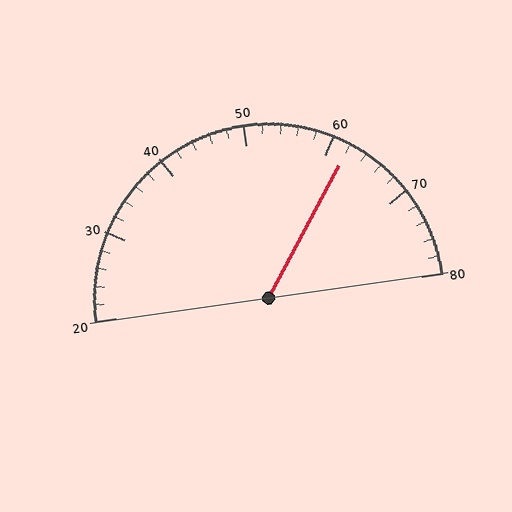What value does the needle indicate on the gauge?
The needle indicates approximately 62.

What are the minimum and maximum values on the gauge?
The gauge ranges from 20 to 80.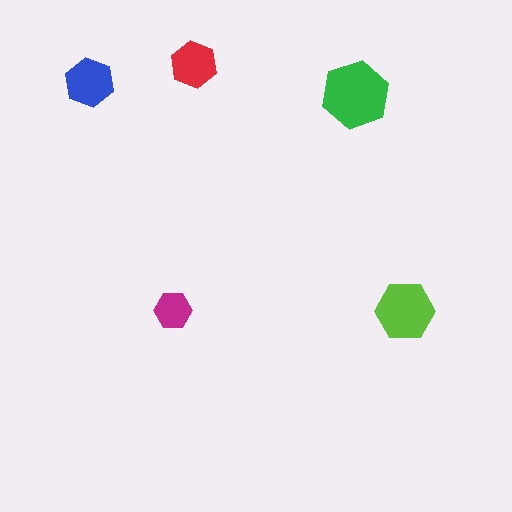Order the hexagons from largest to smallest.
the green one, the lime one, the blue one, the red one, the magenta one.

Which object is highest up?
The red hexagon is topmost.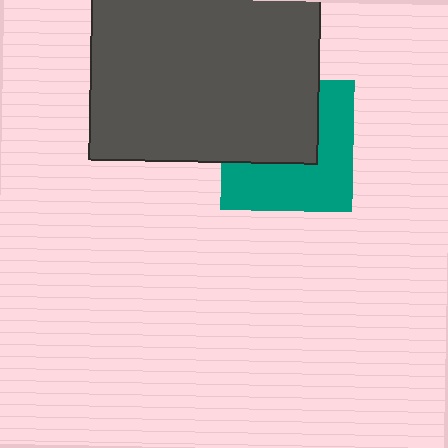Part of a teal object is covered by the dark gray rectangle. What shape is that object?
It is a square.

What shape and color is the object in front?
The object in front is a dark gray rectangle.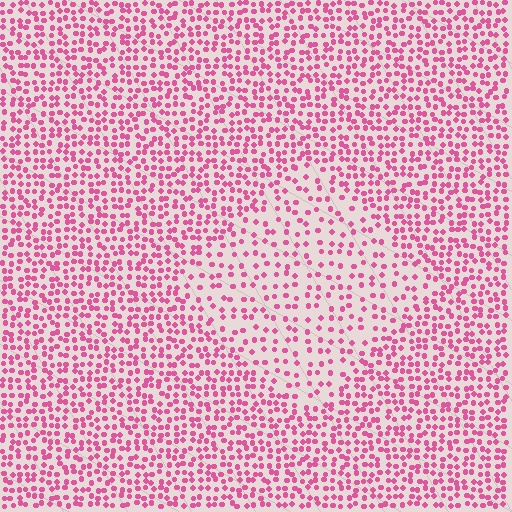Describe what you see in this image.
The image contains small pink elements arranged at two different densities. A diamond-shaped region is visible where the elements are less densely packed than the surrounding area.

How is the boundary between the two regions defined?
The boundary is defined by a change in element density (approximately 1.9x ratio). All elements are the same color, size, and shape.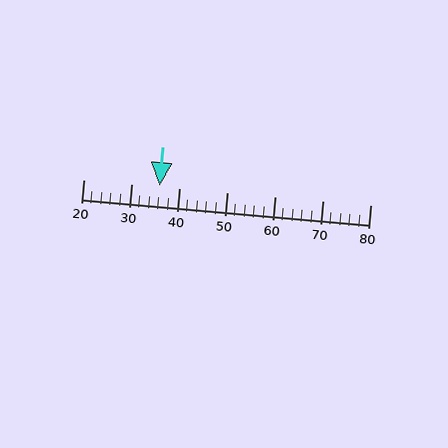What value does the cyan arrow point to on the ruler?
The cyan arrow points to approximately 36.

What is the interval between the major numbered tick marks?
The major tick marks are spaced 10 units apart.